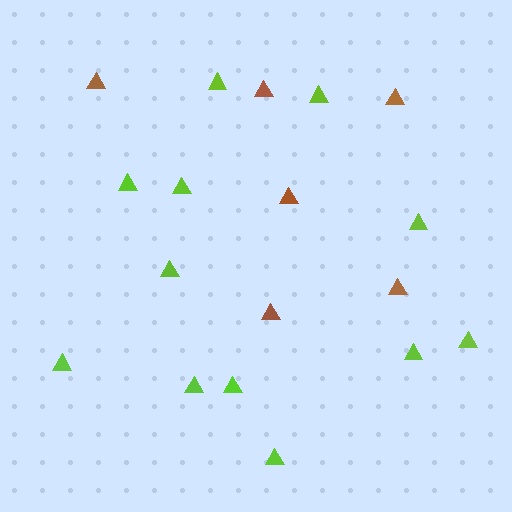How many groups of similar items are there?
There are 2 groups: one group of lime triangles (12) and one group of brown triangles (6).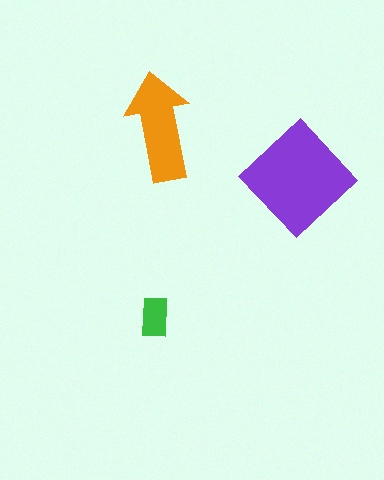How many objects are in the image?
There are 3 objects in the image.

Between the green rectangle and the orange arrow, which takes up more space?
The orange arrow.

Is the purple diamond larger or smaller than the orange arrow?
Larger.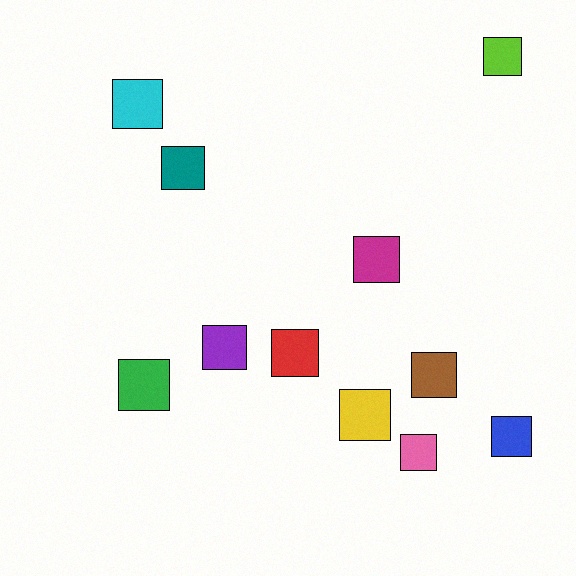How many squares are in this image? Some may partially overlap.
There are 11 squares.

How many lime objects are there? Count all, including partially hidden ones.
There is 1 lime object.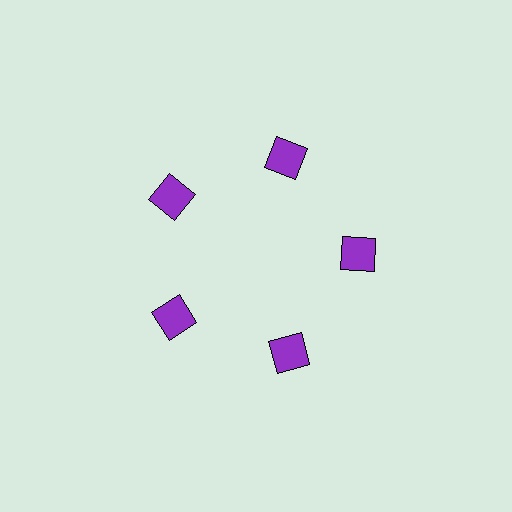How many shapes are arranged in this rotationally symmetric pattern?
There are 5 shapes, arranged in 5 groups of 1.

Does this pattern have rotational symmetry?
Yes, this pattern has 5-fold rotational symmetry. It looks the same after rotating 72 degrees around the center.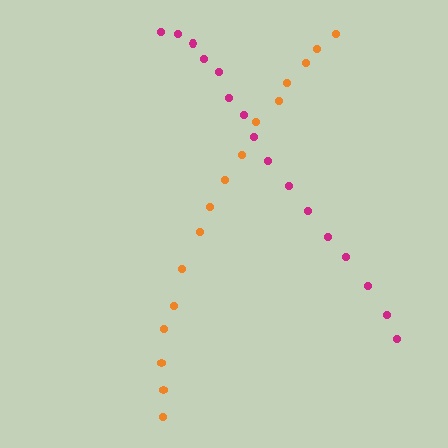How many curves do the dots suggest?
There are 2 distinct paths.